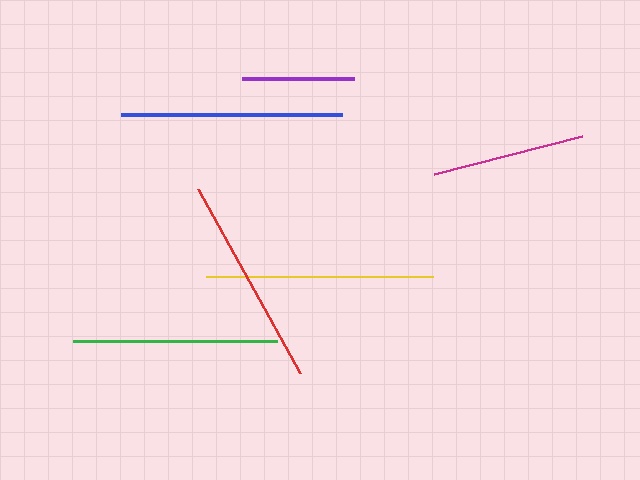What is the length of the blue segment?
The blue segment is approximately 221 pixels long.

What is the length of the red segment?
The red segment is approximately 210 pixels long.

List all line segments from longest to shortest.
From longest to shortest: yellow, blue, red, green, magenta, purple.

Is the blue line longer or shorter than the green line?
The blue line is longer than the green line.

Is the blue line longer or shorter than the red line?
The blue line is longer than the red line.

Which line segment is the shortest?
The purple line is the shortest at approximately 112 pixels.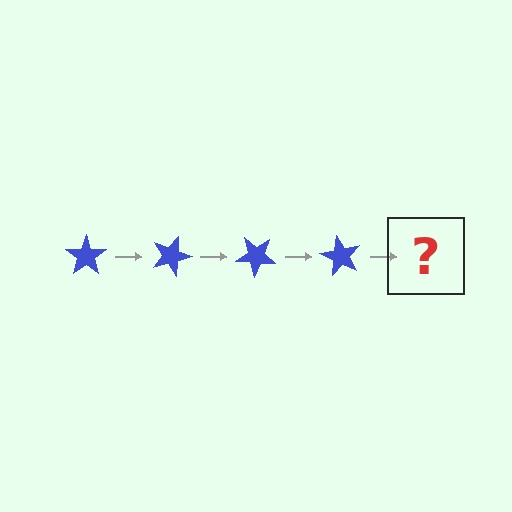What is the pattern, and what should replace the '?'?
The pattern is that the star rotates 20 degrees each step. The '?' should be a blue star rotated 80 degrees.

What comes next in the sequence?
The next element should be a blue star rotated 80 degrees.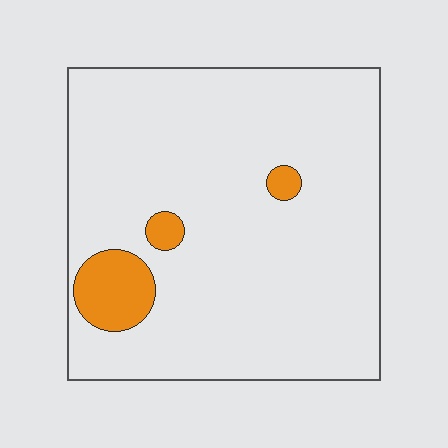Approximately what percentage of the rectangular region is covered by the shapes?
Approximately 10%.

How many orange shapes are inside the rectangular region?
3.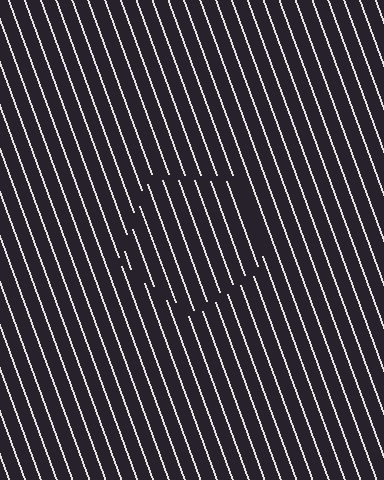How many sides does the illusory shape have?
5 sides — the line-ends trace a pentagon.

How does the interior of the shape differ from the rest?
The interior of the shape contains the same grating, shifted by half a period — the contour is defined by the phase discontinuity where line-ends from the inner and outer gratings abut.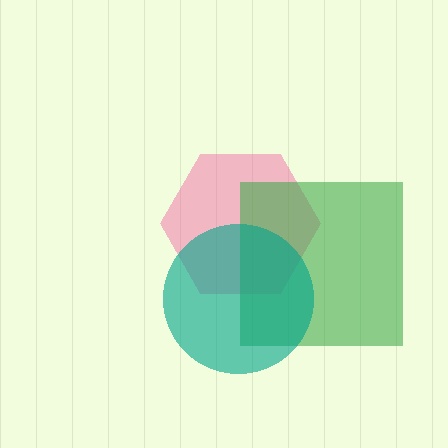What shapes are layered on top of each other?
The layered shapes are: a pink hexagon, a green square, a teal circle.